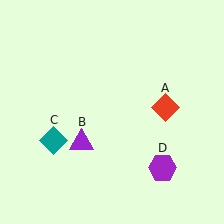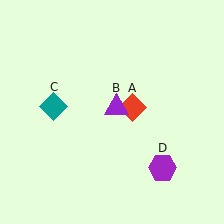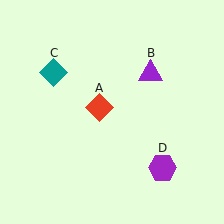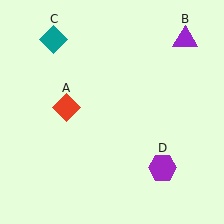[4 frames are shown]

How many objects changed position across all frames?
3 objects changed position: red diamond (object A), purple triangle (object B), teal diamond (object C).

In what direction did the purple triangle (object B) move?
The purple triangle (object B) moved up and to the right.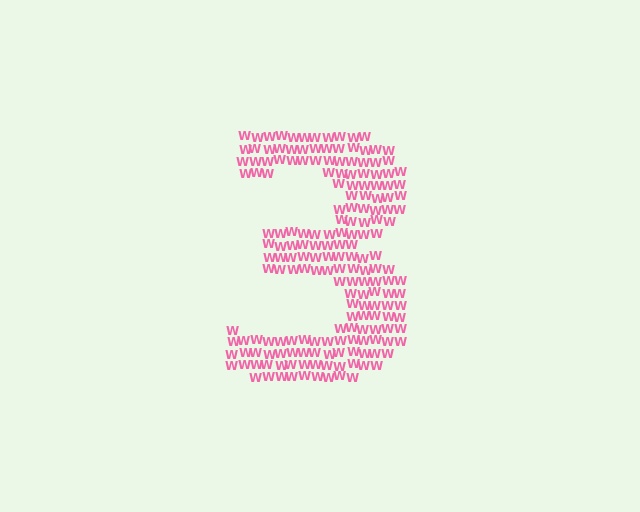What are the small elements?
The small elements are letter W's.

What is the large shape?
The large shape is the digit 3.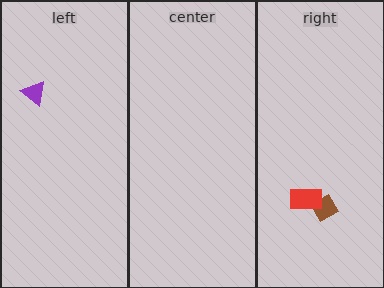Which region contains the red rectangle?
The right region.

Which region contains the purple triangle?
The left region.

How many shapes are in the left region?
1.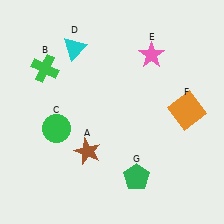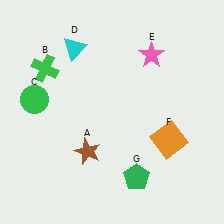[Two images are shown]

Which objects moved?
The objects that moved are: the green circle (C), the orange square (F).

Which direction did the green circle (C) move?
The green circle (C) moved up.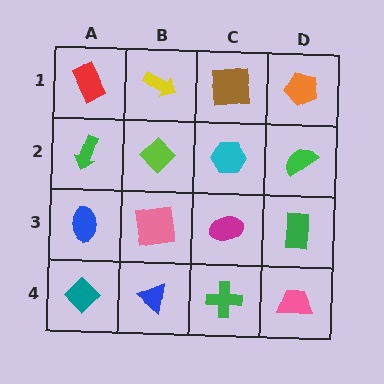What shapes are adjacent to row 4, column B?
A pink square (row 3, column B), a teal diamond (row 4, column A), a green cross (row 4, column C).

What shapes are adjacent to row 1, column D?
A green semicircle (row 2, column D), a brown square (row 1, column C).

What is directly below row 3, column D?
A pink trapezoid.